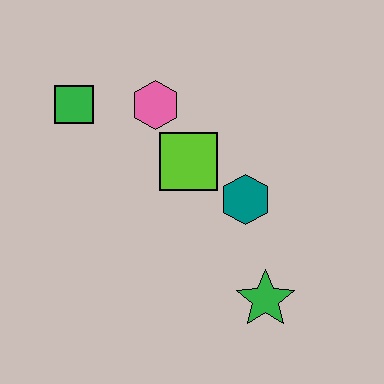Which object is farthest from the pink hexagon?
The green star is farthest from the pink hexagon.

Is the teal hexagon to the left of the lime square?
No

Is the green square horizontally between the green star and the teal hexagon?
No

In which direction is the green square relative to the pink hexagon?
The green square is to the left of the pink hexagon.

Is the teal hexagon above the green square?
No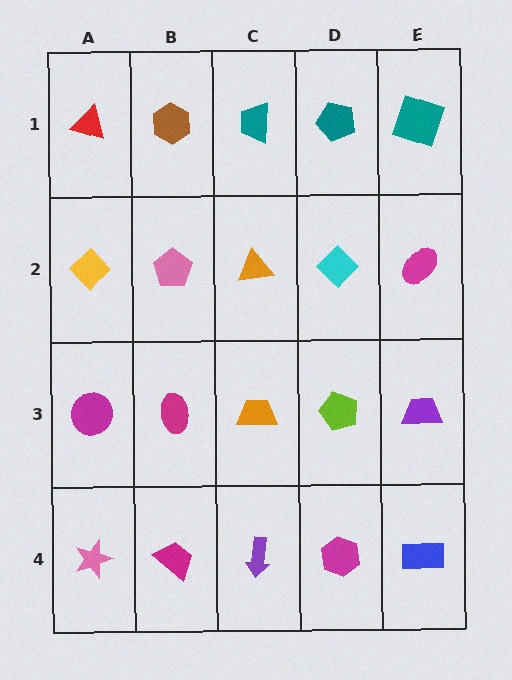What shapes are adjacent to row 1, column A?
A yellow diamond (row 2, column A), a brown hexagon (row 1, column B).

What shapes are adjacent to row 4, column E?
A purple trapezoid (row 3, column E), a magenta hexagon (row 4, column D).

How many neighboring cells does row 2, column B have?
4.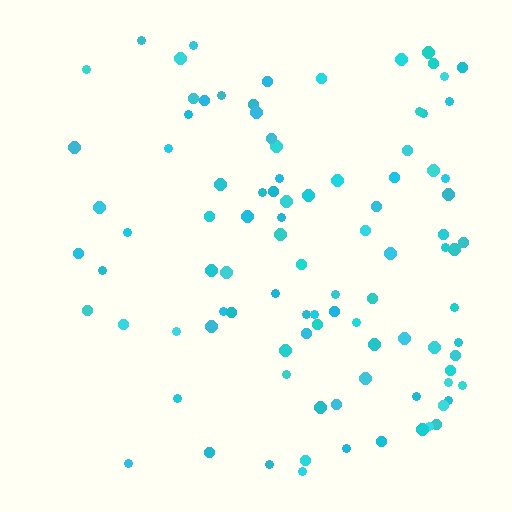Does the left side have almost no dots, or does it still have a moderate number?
Still a moderate number, just noticeably fewer than the right.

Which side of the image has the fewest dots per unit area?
The left.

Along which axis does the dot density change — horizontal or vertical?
Horizontal.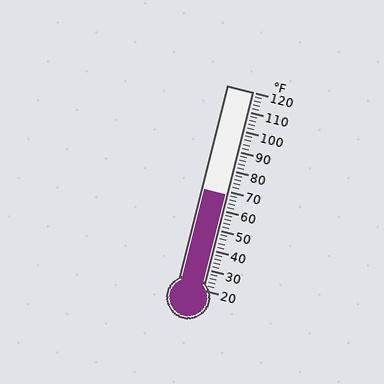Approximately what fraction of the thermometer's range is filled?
The thermometer is filled to approximately 50% of its range.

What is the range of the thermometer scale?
The thermometer scale ranges from 20°F to 120°F.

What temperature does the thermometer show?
The thermometer shows approximately 68°F.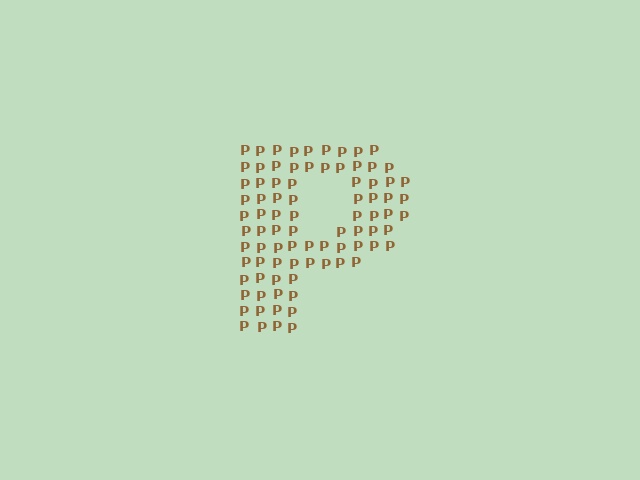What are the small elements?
The small elements are letter P's.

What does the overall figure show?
The overall figure shows the letter P.